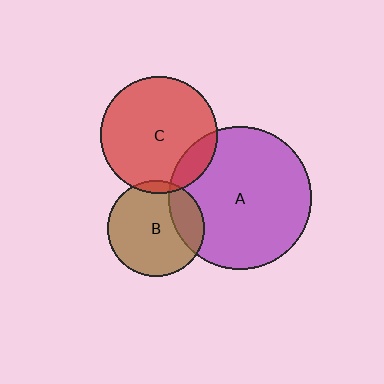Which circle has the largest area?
Circle A (purple).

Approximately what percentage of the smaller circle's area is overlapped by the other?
Approximately 5%.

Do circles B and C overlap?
Yes.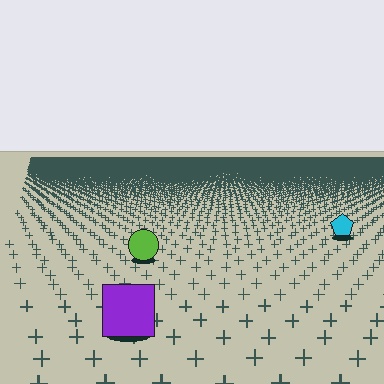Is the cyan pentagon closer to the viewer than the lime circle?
No. The lime circle is closer — you can tell from the texture gradient: the ground texture is coarser near it.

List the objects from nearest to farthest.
From nearest to farthest: the purple square, the lime circle, the cyan pentagon.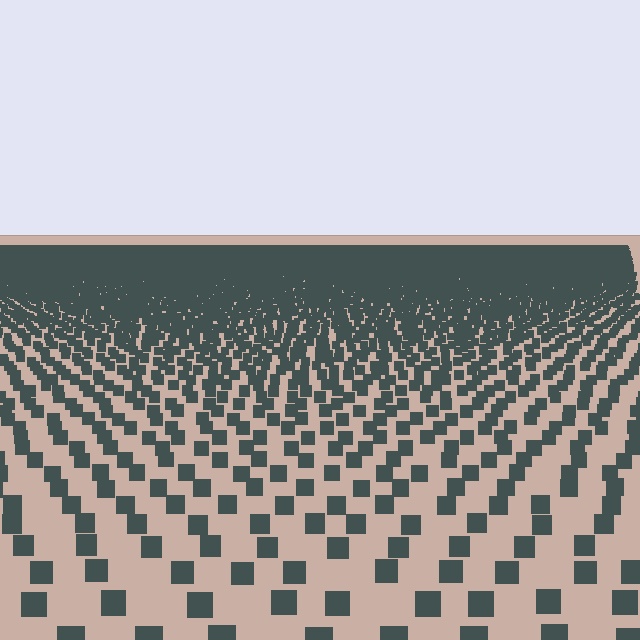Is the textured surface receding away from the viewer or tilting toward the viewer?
The surface is receding away from the viewer. Texture elements get smaller and denser toward the top.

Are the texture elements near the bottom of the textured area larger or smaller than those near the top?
Larger. Near the bottom, elements are closer to the viewer and appear at a bigger on-screen size.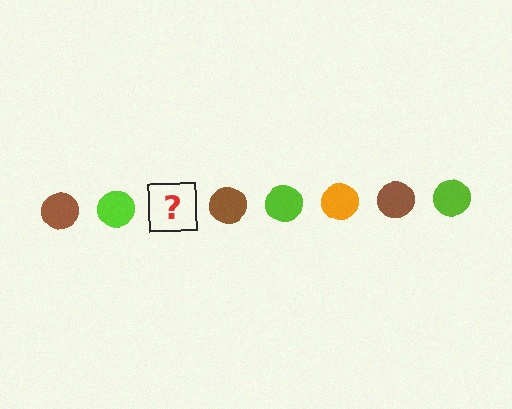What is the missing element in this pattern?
The missing element is an orange circle.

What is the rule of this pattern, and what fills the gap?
The rule is that the pattern cycles through brown, lime, orange circles. The gap should be filled with an orange circle.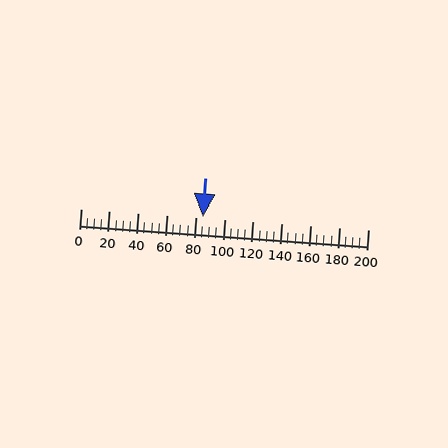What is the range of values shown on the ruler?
The ruler shows values from 0 to 200.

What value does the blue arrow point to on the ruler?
The blue arrow points to approximately 85.